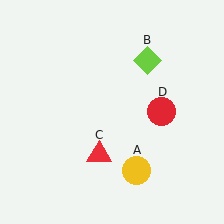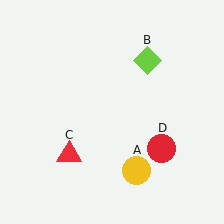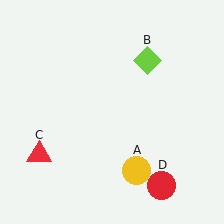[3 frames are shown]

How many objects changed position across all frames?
2 objects changed position: red triangle (object C), red circle (object D).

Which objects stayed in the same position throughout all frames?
Yellow circle (object A) and lime diamond (object B) remained stationary.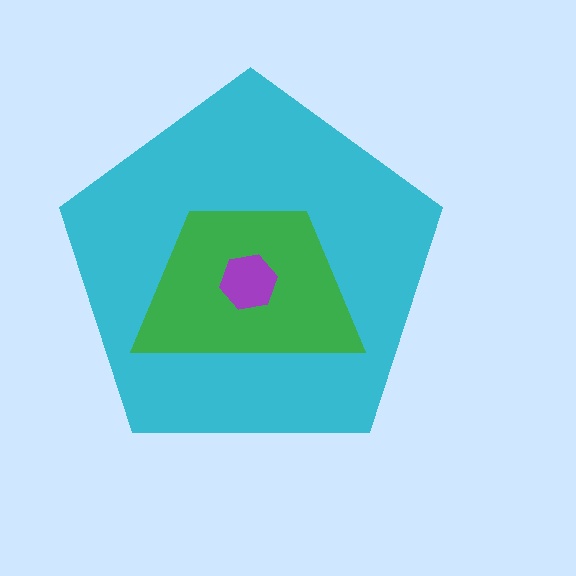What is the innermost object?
The purple hexagon.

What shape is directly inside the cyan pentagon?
The green trapezoid.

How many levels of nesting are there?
3.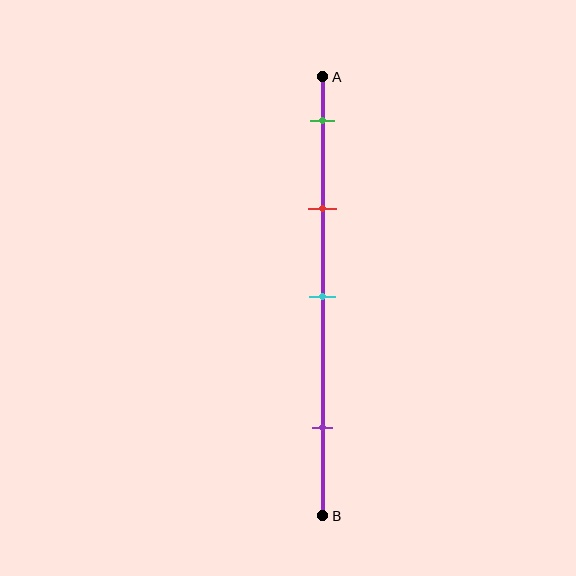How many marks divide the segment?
There are 4 marks dividing the segment.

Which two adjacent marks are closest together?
The green and red marks are the closest adjacent pair.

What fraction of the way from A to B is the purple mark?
The purple mark is approximately 80% (0.8) of the way from A to B.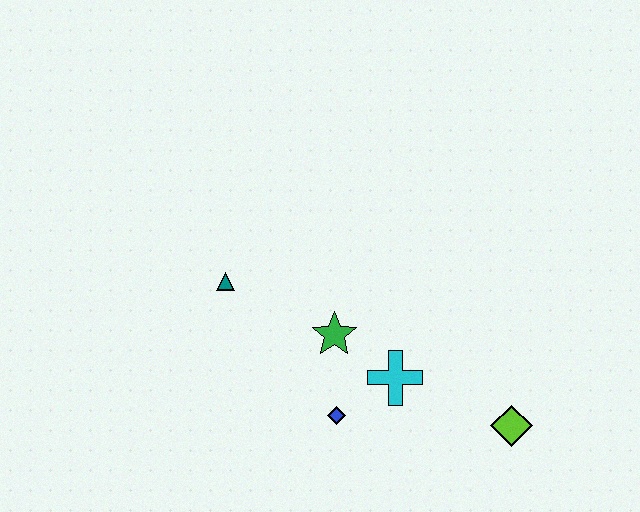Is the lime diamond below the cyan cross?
Yes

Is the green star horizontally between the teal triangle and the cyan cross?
Yes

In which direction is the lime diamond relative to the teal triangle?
The lime diamond is to the right of the teal triangle.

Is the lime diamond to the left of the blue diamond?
No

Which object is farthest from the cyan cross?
The teal triangle is farthest from the cyan cross.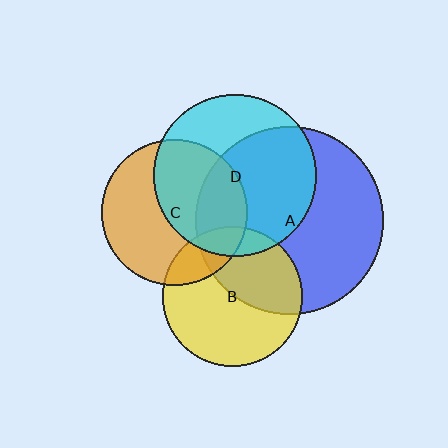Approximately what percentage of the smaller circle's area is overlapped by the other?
Approximately 40%.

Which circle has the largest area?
Circle A (blue).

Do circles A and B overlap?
Yes.